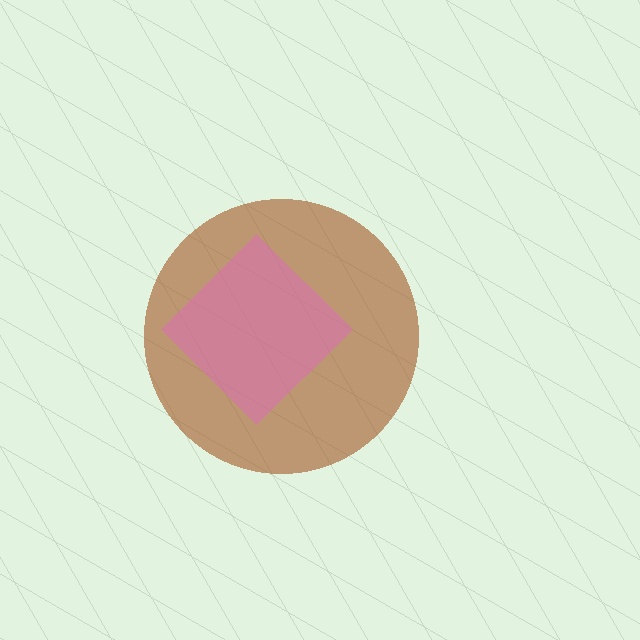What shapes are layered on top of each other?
The layered shapes are: a brown circle, a pink diamond.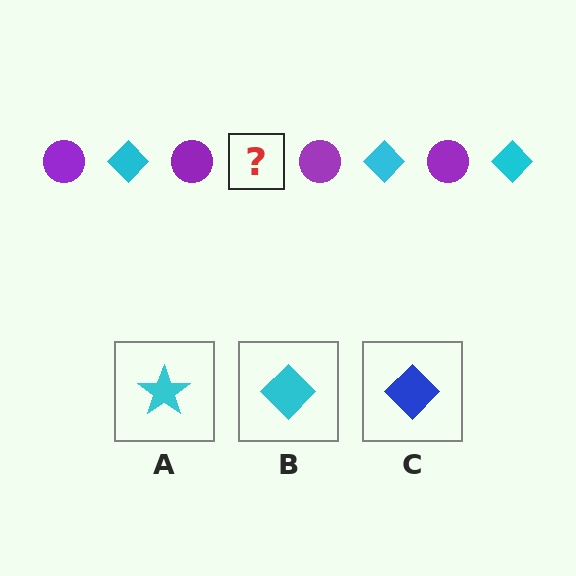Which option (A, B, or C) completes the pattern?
B.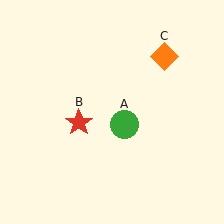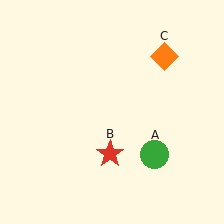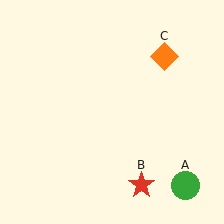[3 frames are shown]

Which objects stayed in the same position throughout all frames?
Orange diamond (object C) remained stationary.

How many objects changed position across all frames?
2 objects changed position: green circle (object A), red star (object B).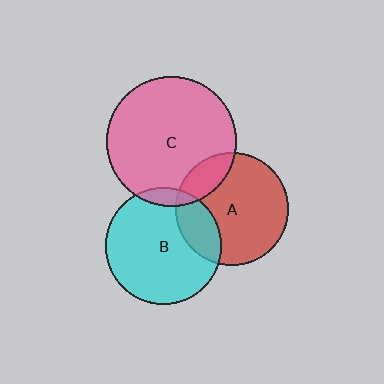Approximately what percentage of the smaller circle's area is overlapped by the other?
Approximately 15%.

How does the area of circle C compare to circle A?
Approximately 1.3 times.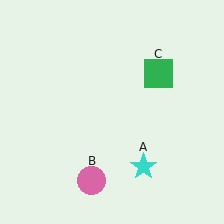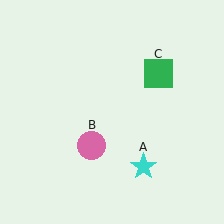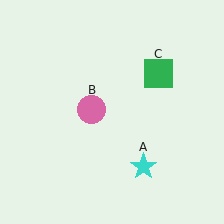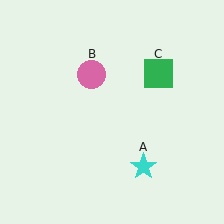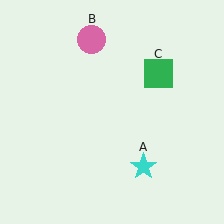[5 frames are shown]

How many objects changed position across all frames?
1 object changed position: pink circle (object B).